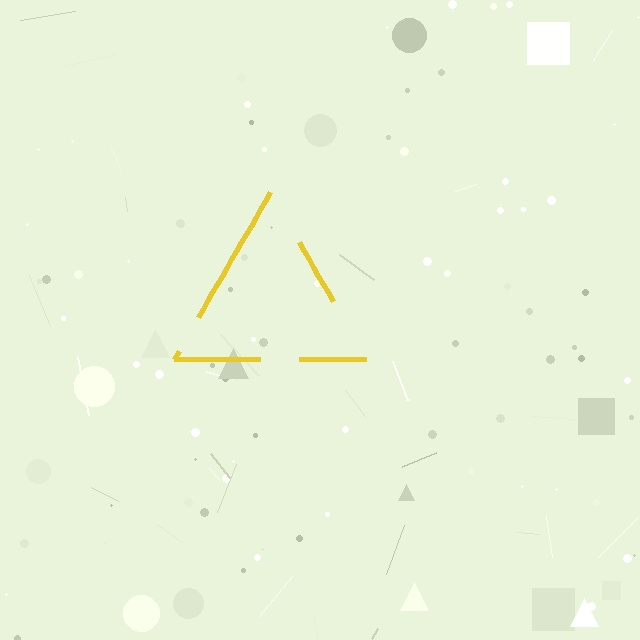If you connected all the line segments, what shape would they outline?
They would outline a triangle.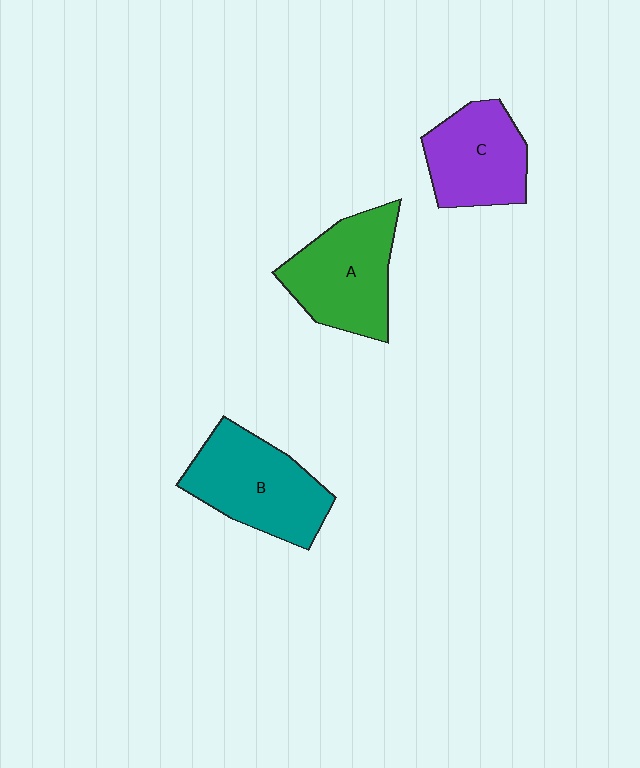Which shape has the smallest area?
Shape C (purple).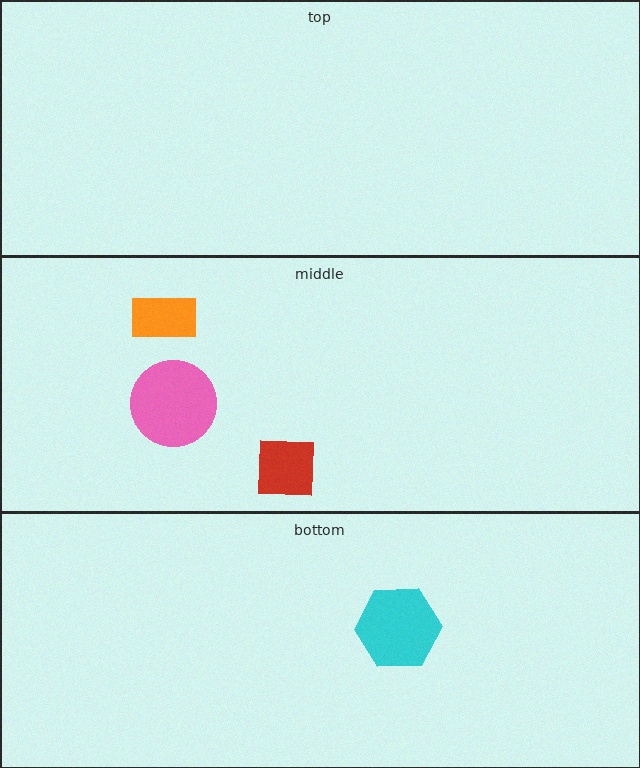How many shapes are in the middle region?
3.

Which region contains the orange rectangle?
The middle region.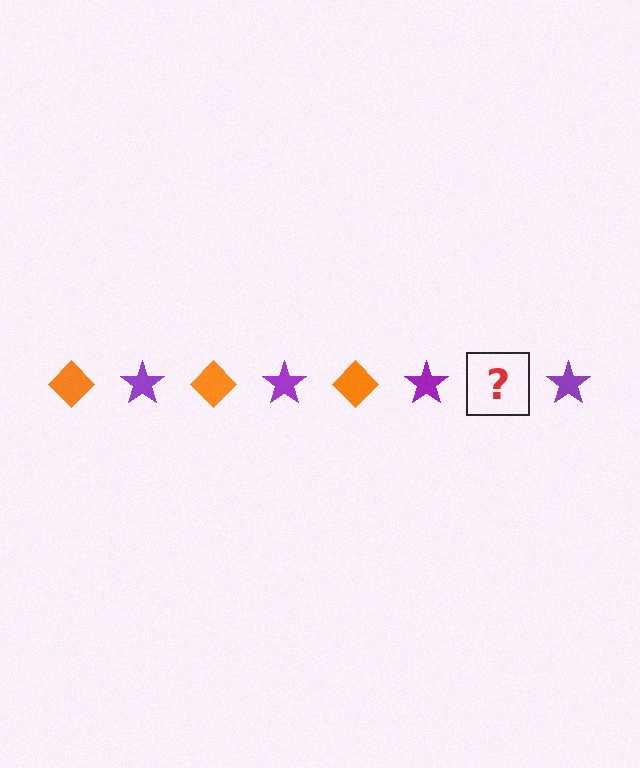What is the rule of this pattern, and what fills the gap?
The rule is that the pattern alternates between orange diamond and purple star. The gap should be filled with an orange diamond.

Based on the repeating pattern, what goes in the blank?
The blank should be an orange diamond.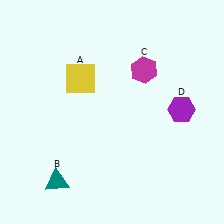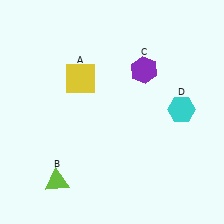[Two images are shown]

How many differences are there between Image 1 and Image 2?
There are 3 differences between the two images.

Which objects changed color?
B changed from teal to lime. C changed from magenta to purple. D changed from purple to cyan.